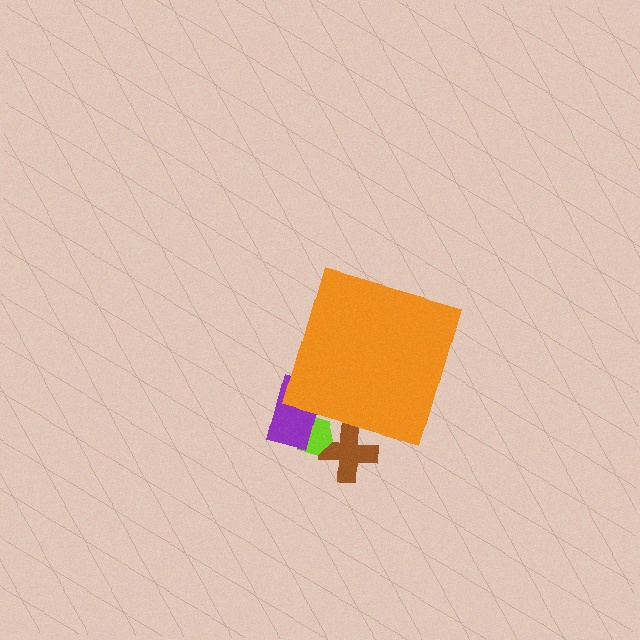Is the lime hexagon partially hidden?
Yes, the lime hexagon is partially hidden behind the orange diamond.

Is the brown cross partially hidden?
Yes, the brown cross is partially hidden behind the orange diamond.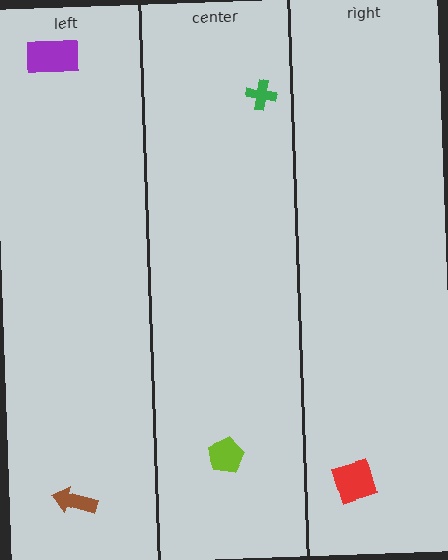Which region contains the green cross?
The center region.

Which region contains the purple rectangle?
The left region.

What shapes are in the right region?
The red diamond.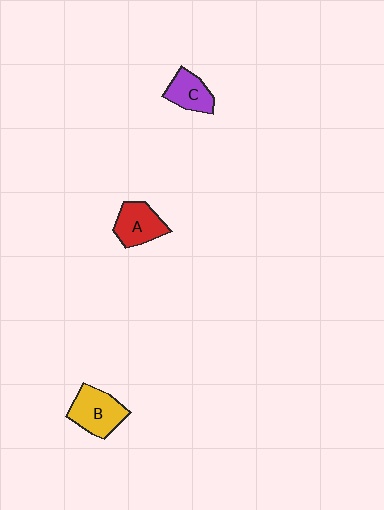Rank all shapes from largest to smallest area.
From largest to smallest: B (yellow), A (red), C (purple).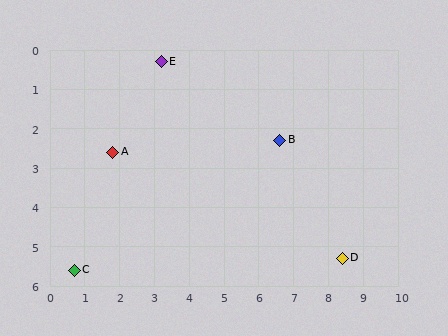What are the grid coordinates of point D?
Point D is at approximately (8.4, 5.3).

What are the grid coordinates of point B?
Point B is at approximately (6.6, 2.3).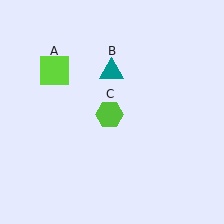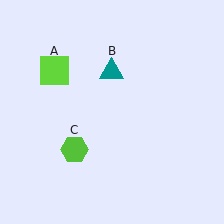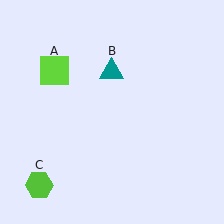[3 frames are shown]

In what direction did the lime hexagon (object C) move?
The lime hexagon (object C) moved down and to the left.